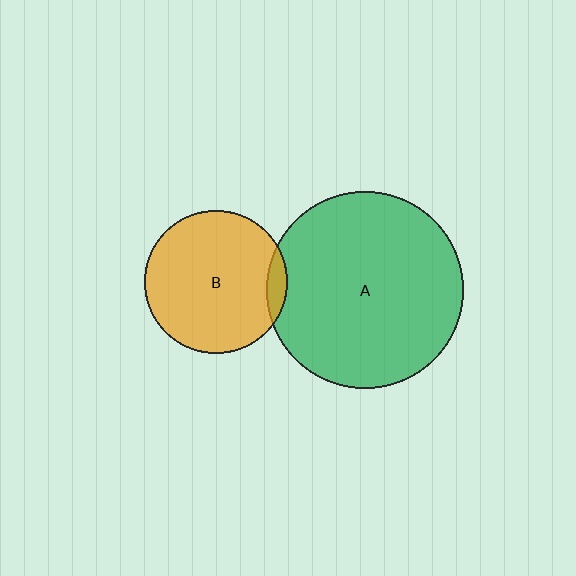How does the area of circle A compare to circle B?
Approximately 1.9 times.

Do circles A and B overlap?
Yes.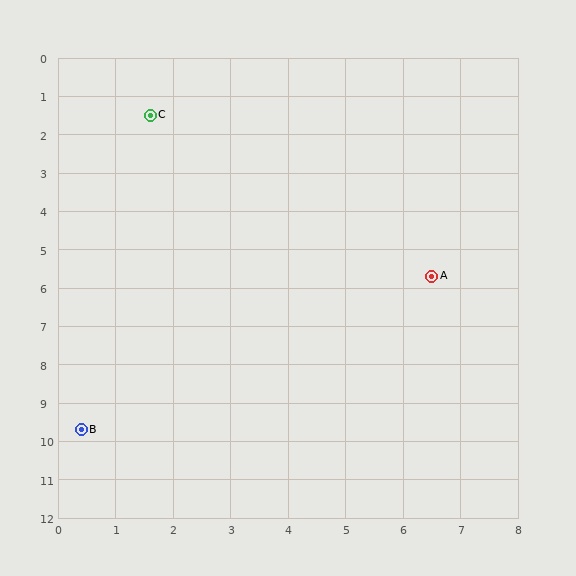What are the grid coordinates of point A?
Point A is at approximately (6.5, 5.7).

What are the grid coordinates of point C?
Point C is at approximately (1.6, 1.5).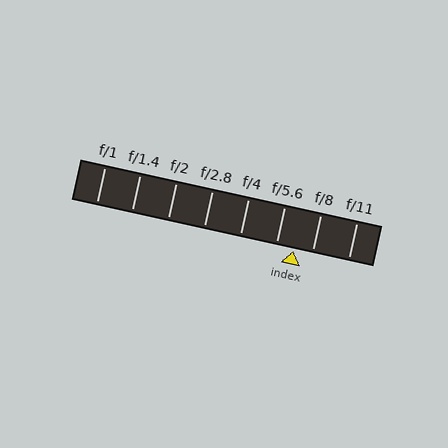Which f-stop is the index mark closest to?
The index mark is closest to f/8.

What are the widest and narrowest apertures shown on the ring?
The widest aperture shown is f/1 and the narrowest is f/11.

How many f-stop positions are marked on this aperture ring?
There are 8 f-stop positions marked.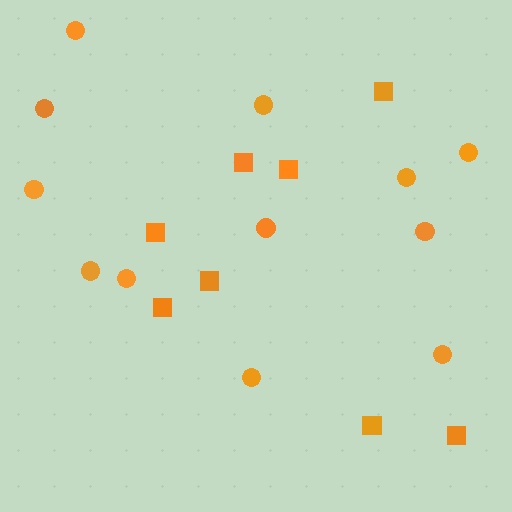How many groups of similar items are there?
There are 2 groups: one group of circles (12) and one group of squares (8).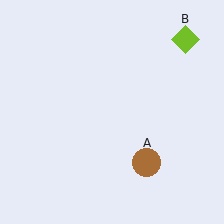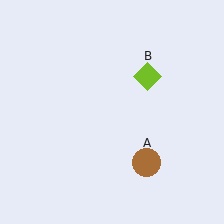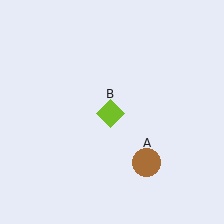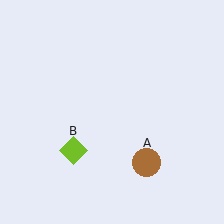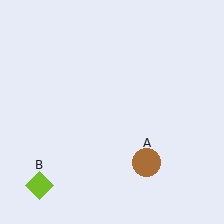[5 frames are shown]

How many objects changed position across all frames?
1 object changed position: lime diamond (object B).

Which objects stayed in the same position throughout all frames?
Brown circle (object A) remained stationary.